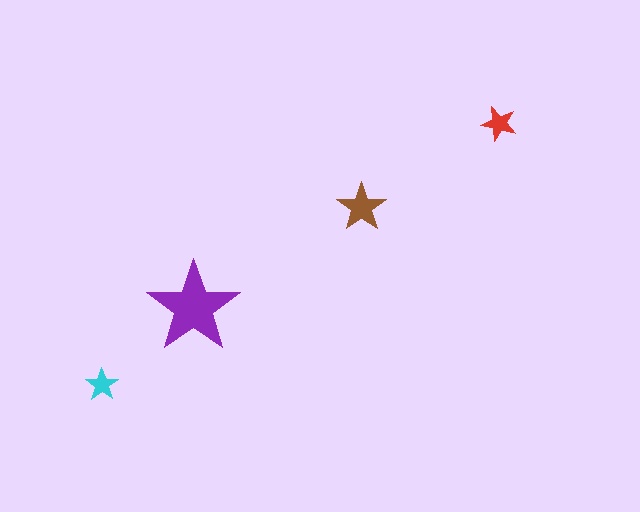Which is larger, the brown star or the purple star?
The purple one.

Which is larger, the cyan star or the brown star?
The brown one.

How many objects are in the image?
There are 4 objects in the image.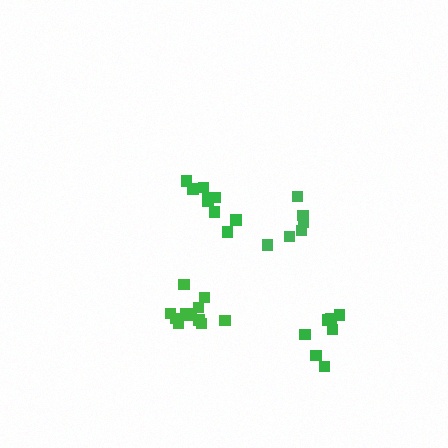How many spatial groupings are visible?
There are 4 spatial groupings.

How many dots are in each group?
Group 1: 11 dots, Group 2: 7 dots, Group 3: 12 dots, Group 4: 6 dots (36 total).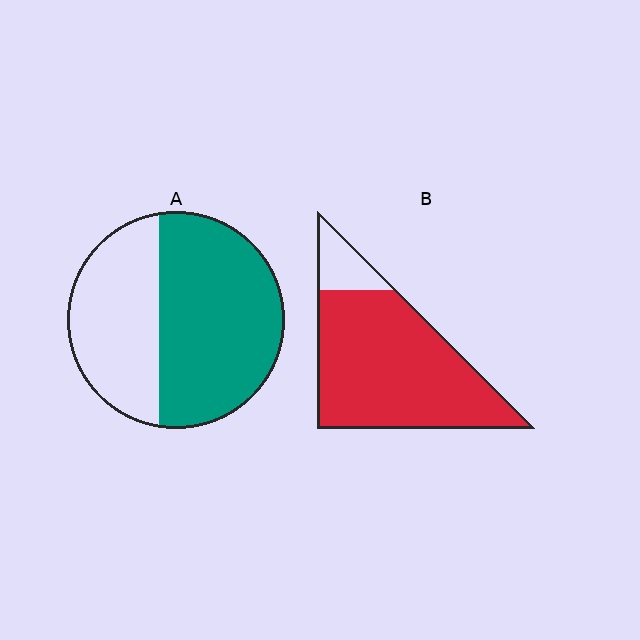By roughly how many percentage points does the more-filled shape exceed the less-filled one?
By roughly 25 percentage points (B over A).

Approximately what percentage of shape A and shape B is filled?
A is approximately 60% and B is approximately 85%.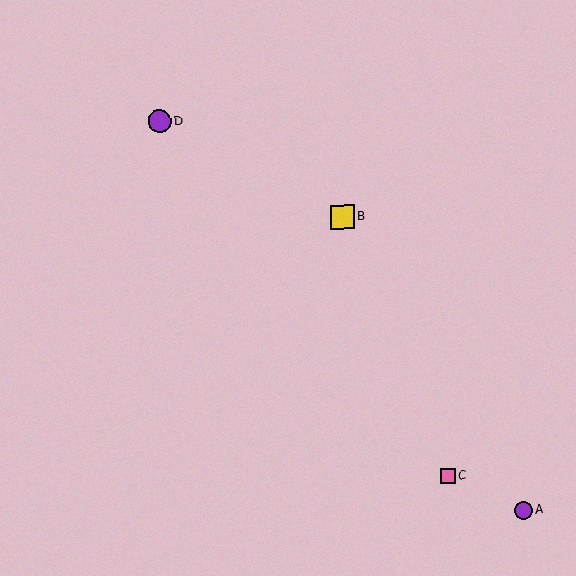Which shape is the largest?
The yellow square (labeled B) is the largest.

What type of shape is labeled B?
Shape B is a yellow square.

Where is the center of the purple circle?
The center of the purple circle is at (523, 510).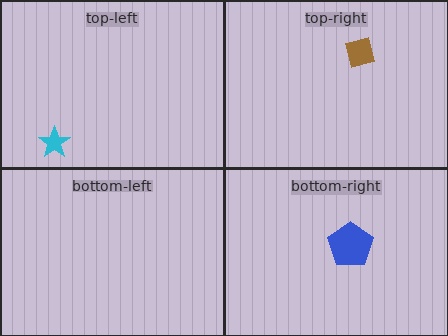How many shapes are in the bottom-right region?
1.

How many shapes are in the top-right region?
1.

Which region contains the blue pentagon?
The bottom-right region.